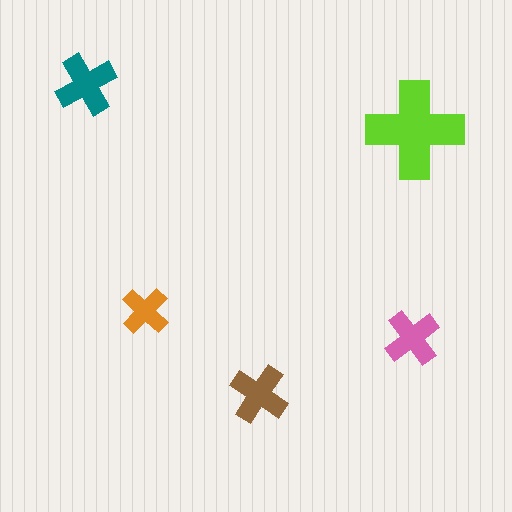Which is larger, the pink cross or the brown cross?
The brown one.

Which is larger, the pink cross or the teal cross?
The teal one.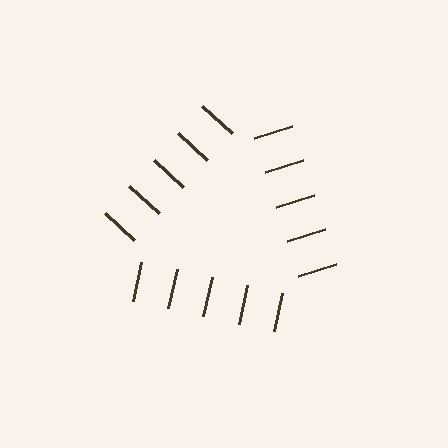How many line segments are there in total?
15 — 5 along each of the 3 edges.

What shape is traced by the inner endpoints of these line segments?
An illusory triangle — the line segments terminate on its edges but no continuous stroke is drawn.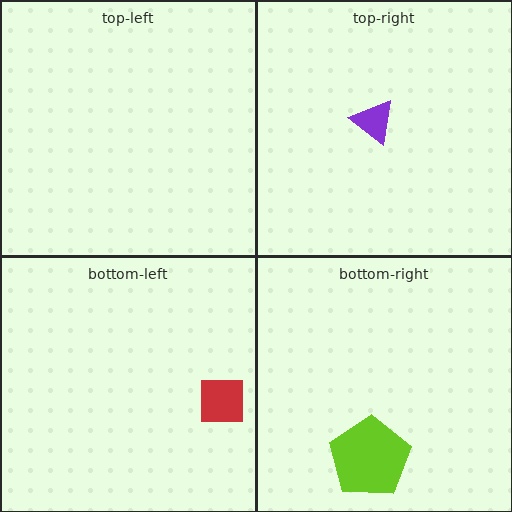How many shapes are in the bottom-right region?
1.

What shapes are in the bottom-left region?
The red square.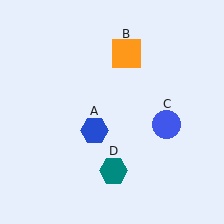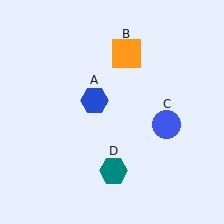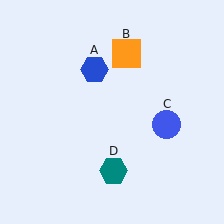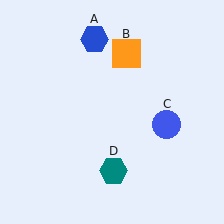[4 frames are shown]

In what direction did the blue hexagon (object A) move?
The blue hexagon (object A) moved up.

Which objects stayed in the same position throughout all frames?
Orange square (object B) and blue circle (object C) and teal hexagon (object D) remained stationary.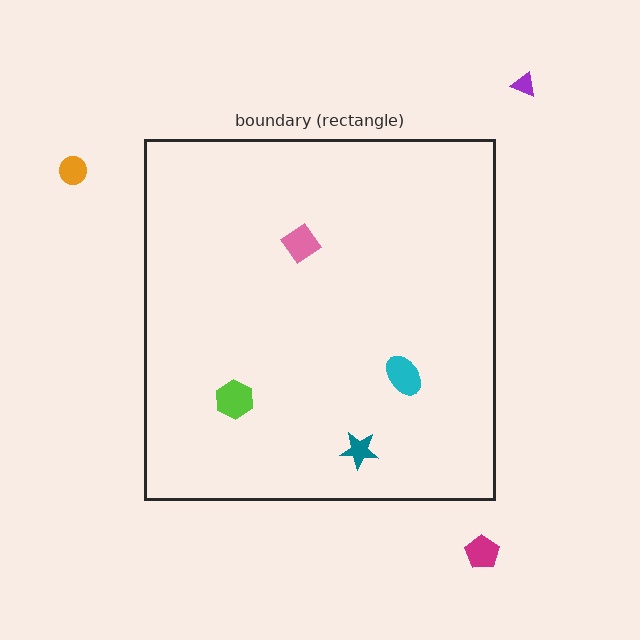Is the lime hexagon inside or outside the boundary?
Inside.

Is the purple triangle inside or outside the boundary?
Outside.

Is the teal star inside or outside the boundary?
Inside.